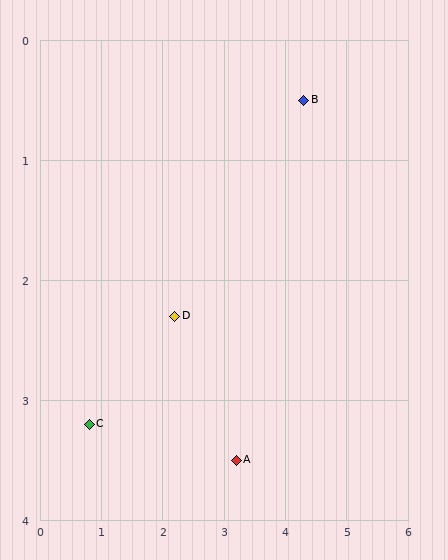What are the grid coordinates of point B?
Point B is at approximately (4.3, 0.5).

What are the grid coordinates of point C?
Point C is at approximately (0.8, 3.2).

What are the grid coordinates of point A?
Point A is at approximately (3.2, 3.5).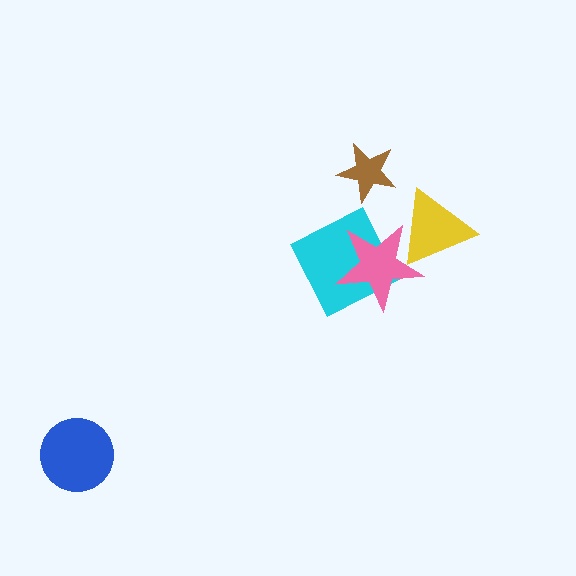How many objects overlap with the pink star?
2 objects overlap with the pink star.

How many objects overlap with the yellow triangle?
1 object overlaps with the yellow triangle.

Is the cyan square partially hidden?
Yes, it is partially covered by another shape.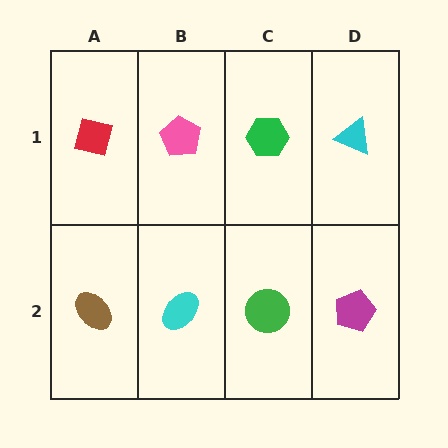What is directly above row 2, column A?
A red square.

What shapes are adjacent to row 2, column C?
A green hexagon (row 1, column C), a cyan ellipse (row 2, column B), a magenta pentagon (row 2, column D).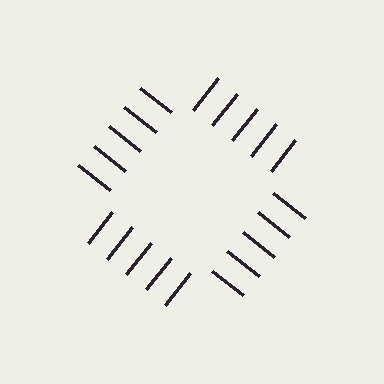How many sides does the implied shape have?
4 sides — the line-ends trace a square.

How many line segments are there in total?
20 — 5 along each of the 4 edges.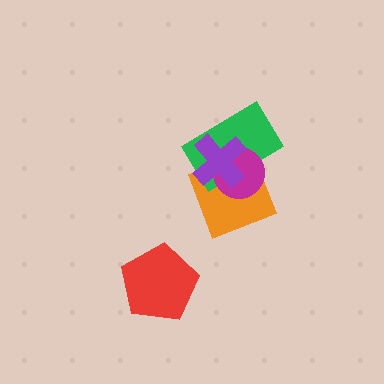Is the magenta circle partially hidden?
Yes, it is partially covered by another shape.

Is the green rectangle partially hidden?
Yes, it is partially covered by another shape.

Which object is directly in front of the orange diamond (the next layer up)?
The green rectangle is directly in front of the orange diamond.